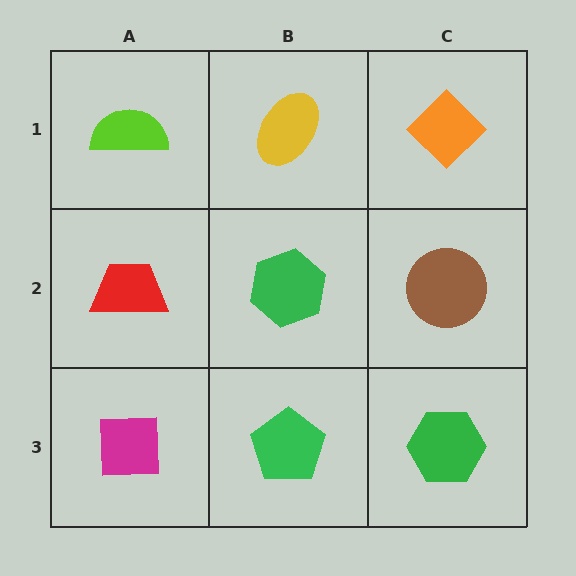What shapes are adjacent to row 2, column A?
A lime semicircle (row 1, column A), a magenta square (row 3, column A), a green hexagon (row 2, column B).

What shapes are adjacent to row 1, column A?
A red trapezoid (row 2, column A), a yellow ellipse (row 1, column B).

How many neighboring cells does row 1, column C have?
2.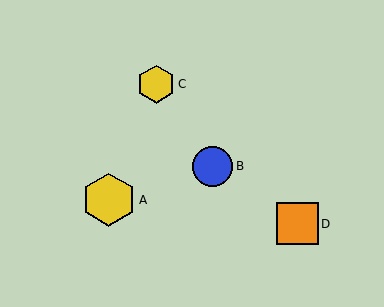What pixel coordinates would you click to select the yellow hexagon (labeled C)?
Click at (156, 84) to select the yellow hexagon C.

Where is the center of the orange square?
The center of the orange square is at (297, 224).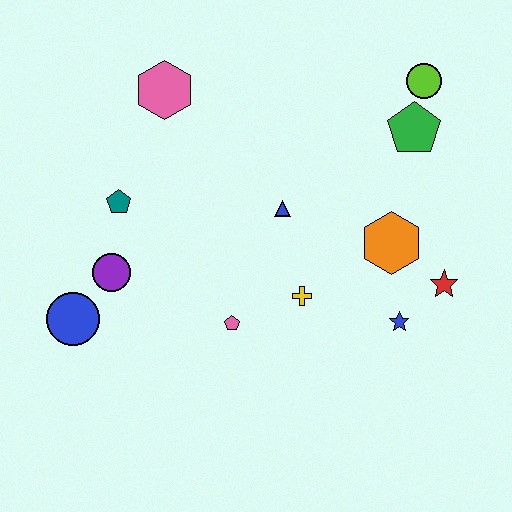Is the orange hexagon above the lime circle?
No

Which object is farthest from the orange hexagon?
The blue circle is farthest from the orange hexagon.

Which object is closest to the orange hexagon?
The red star is closest to the orange hexagon.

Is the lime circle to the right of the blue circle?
Yes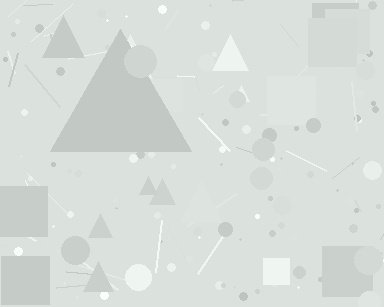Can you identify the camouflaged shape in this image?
The camouflaged shape is a triangle.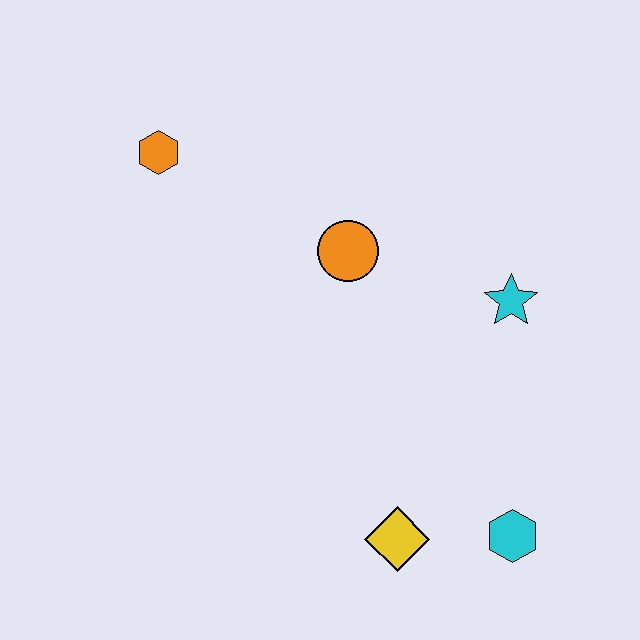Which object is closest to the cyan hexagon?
The yellow diamond is closest to the cyan hexagon.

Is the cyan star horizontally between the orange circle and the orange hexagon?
No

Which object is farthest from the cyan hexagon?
The orange hexagon is farthest from the cyan hexagon.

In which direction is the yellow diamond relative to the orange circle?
The yellow diamond is below the orange circle.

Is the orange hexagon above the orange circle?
Yes